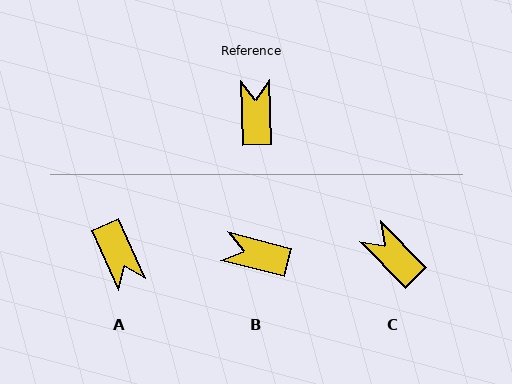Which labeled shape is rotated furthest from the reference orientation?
A, about 158 degrees away.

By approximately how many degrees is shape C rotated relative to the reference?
Approximately 42 degrees counter-clockwise.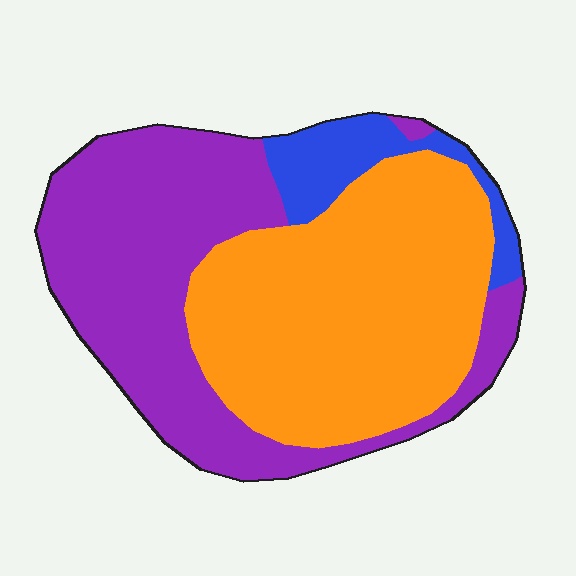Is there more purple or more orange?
Orange.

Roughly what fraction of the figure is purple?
Purple takes up about two fifths (2/5) of the figure.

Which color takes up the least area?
Blue, at roughly 10%.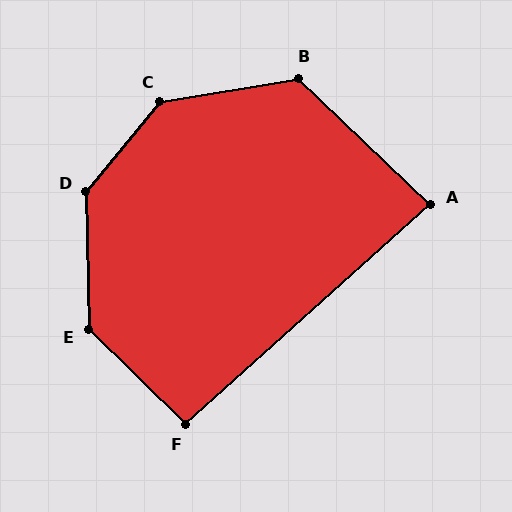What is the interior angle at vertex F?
Approximately 94 degrees (approximately right).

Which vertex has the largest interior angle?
D, at approximately 139 degrees.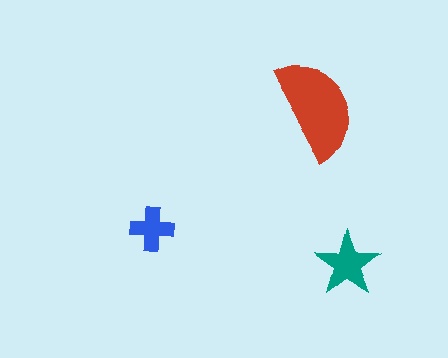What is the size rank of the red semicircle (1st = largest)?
1st.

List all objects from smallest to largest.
The blue cross, the teal star, the red semicircle.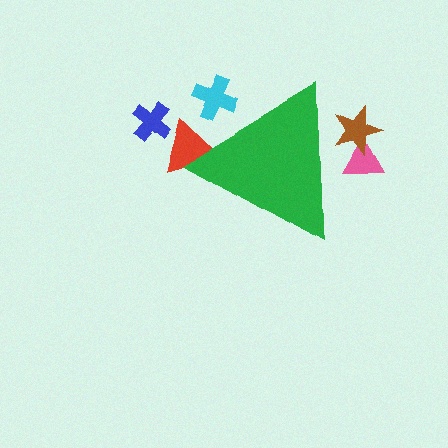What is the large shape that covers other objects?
A green triangle.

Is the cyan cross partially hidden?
Yes, the cyan cross is partially hidden behind the green triangle.